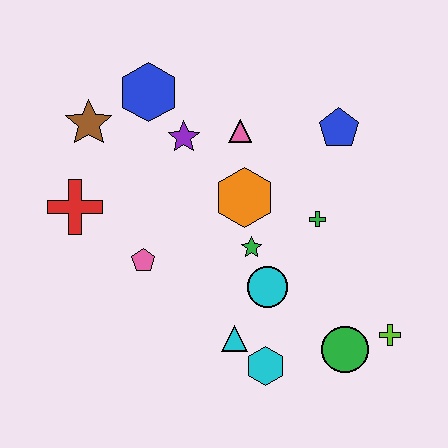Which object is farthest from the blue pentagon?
The red cross is farthest from the blue pentagon.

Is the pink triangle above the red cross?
Yes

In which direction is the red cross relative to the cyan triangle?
The red cross is to the left of the cyan triangle.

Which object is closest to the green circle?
The lime cross is closest to the green circle.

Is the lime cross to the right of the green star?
Yes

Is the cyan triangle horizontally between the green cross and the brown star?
Yes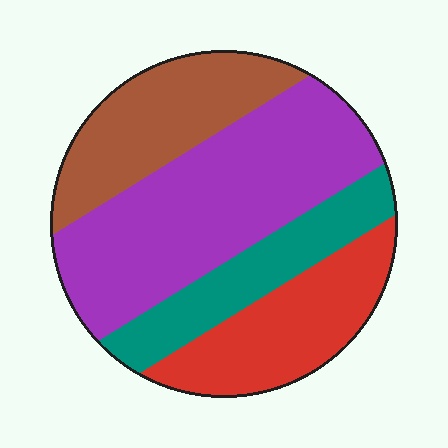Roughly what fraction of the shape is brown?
Brown takes up between a sixth and a third of the shape.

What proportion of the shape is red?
Red takes up about one fifth (1/5) of the shape.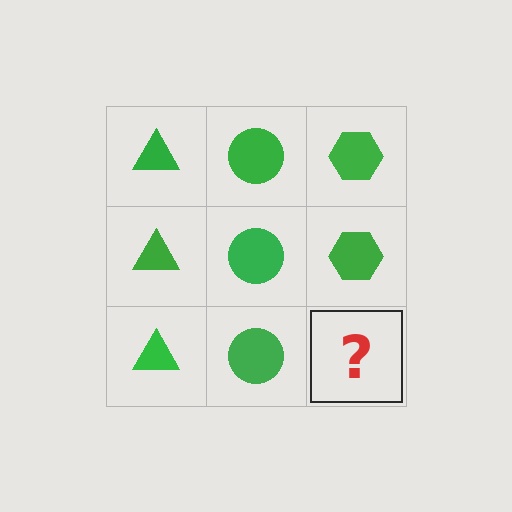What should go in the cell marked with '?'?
The missing cell should contain a green hexagon.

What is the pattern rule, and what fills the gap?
The rule is that each column has a consistent shape. The gap should be filled with a green hexagon.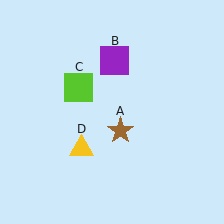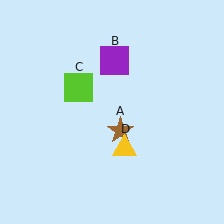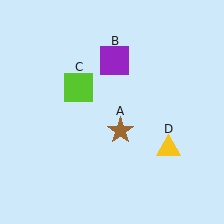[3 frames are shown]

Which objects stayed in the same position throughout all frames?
Brown star (object A) and purple square (object B) and lime square (object C) remained stationary.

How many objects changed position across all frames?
1 object changed position: yellow triangle (object D).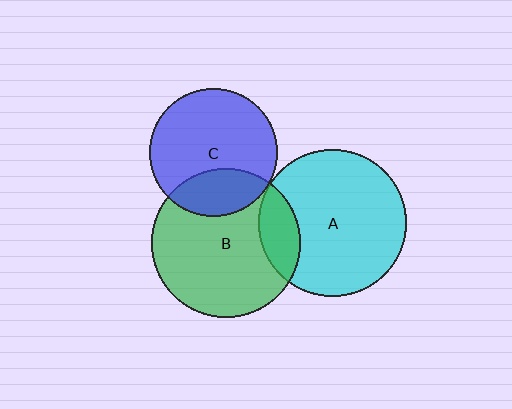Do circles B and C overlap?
Yes.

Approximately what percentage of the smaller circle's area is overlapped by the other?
Approximately 25%.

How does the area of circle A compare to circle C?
Approximately 1.3 times.